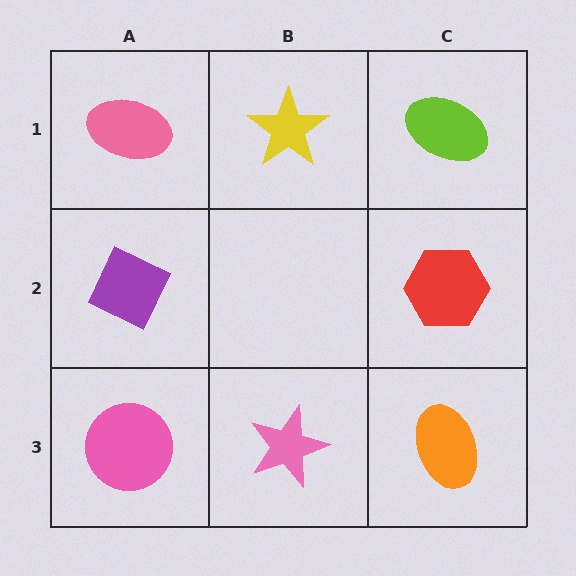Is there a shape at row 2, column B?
No, that cell is empty.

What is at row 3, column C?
An orange ellipse.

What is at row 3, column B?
A pink star.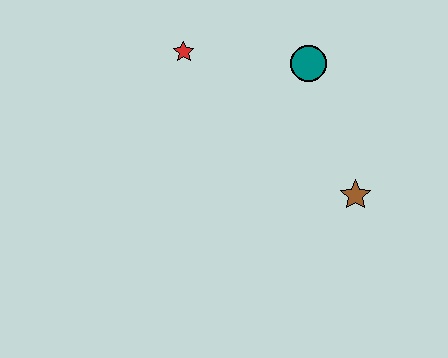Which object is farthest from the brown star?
The red star is farthest from the brown star.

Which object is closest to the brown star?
The teal circle is closest to the brown star.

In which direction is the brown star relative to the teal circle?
The brown star is below the teal circle.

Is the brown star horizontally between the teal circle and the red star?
No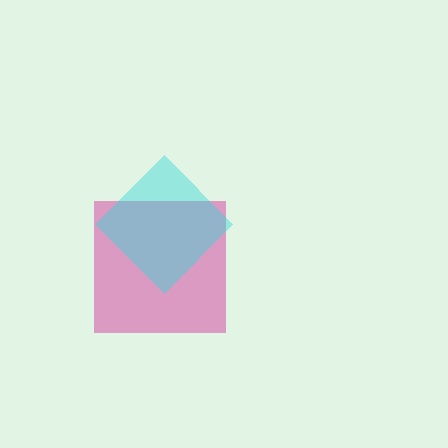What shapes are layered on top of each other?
The layered shapes are: a magenta square, a cyan diamond.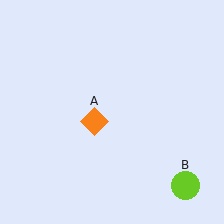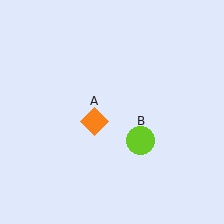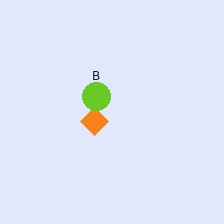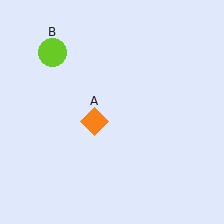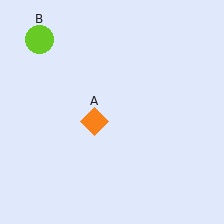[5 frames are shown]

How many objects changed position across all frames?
1 object changed position: lime circle (object B).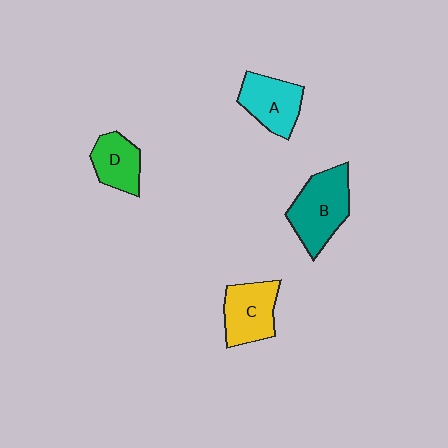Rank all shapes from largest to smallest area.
From largest to smallest: B (teal), C (yellow), A (cyan), D (green).